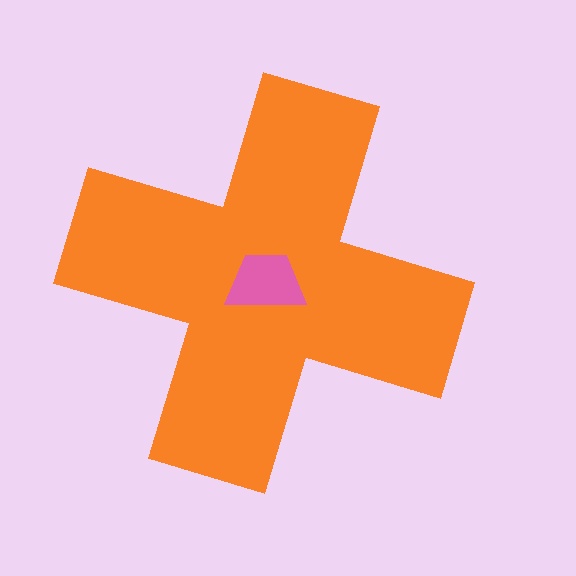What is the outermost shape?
The orange cross.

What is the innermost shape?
The pink trapezoid.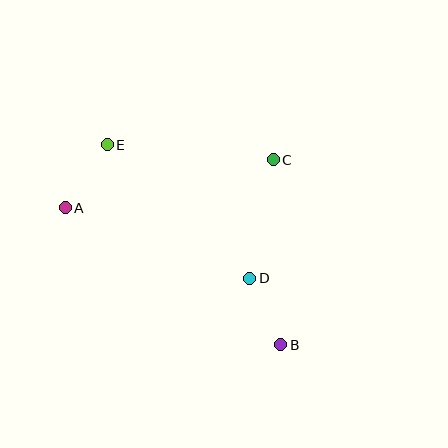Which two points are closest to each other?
Points B and D are closest to each other.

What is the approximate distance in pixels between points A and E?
The distance between A and E is approximately 75 pixels.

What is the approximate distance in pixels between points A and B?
The distance between A and B is approximately 255 pixels.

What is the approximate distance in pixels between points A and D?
The distance between A and D is approximately 197 pixels.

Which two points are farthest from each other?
Points B and E are farthest from each other.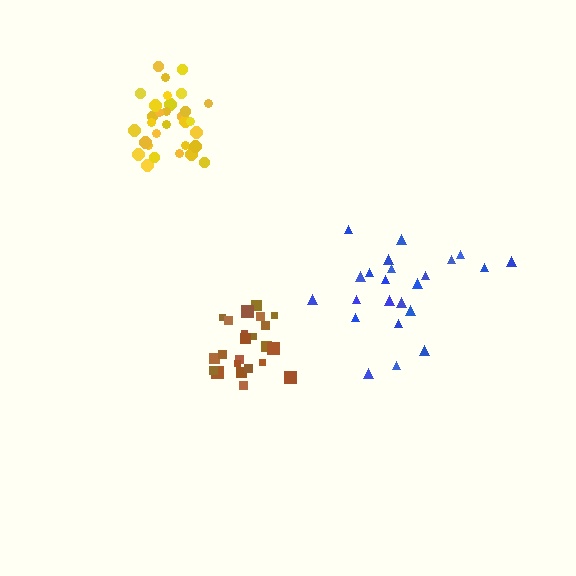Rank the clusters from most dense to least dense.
yellow, brown, blue.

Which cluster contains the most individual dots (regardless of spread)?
Yellow (31).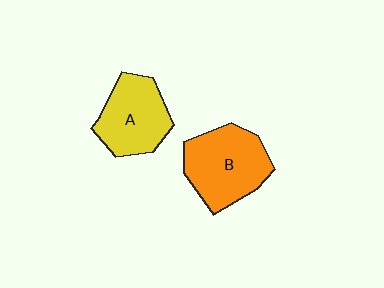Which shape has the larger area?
Shape B (orange).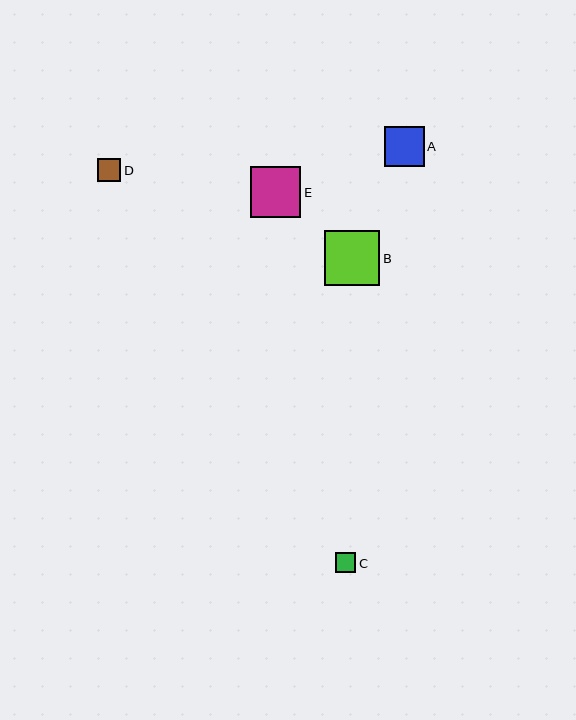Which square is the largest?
Square B is the largest with a size of approximately 56 pixels.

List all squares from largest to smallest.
From largest to smallest: B, E, A, D, C.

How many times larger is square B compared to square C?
Square B is approximately 2.7 times the size of square C.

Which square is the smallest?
Square C is the smallest with a size of approximately 20 pixels.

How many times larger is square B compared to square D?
Square B is approximately 2.4 times the size of square D.